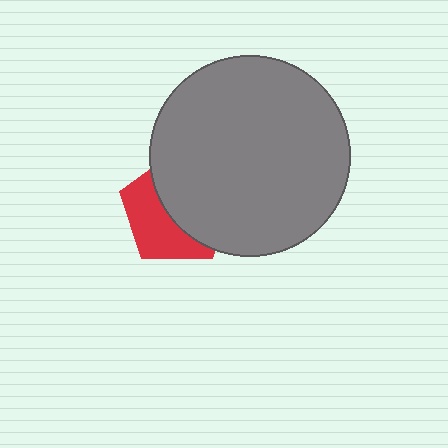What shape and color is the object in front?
The object in front is a gray circle.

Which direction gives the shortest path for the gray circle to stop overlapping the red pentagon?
Moving right gives the shortest separation.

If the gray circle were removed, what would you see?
You would see the complete red pentagon.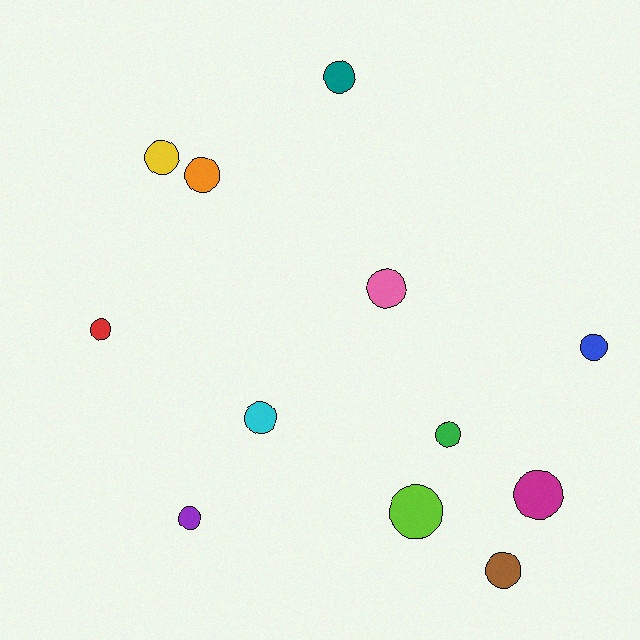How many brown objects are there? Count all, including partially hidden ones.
There is 1 brown object.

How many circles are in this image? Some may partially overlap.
There are 12 circles.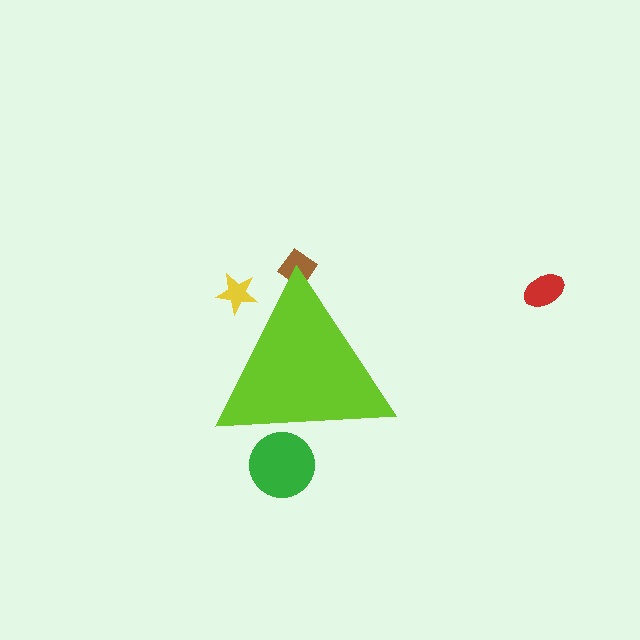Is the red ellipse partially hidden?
No, the red ellipse is fully visible.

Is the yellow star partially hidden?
Yes, the yellow star is partially hidden behind the lime triangle.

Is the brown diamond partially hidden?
Yes, the brown diamond is partially hidden behind the lime triangle.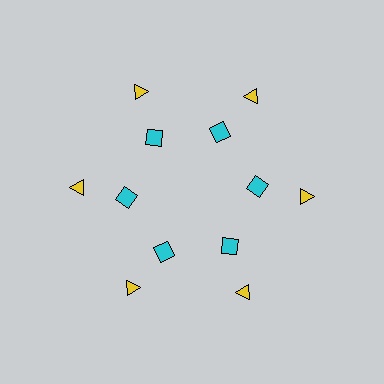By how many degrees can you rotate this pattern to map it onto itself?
The pattern maps onto itself every 60 degrees of rotation.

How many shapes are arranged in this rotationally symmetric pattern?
There are 12 shapes, arranged in 6 groups of 2.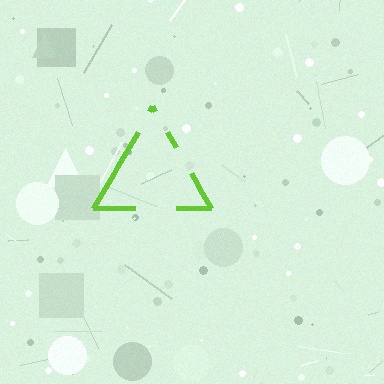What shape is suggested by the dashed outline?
The dashed outline suggests a triangle.